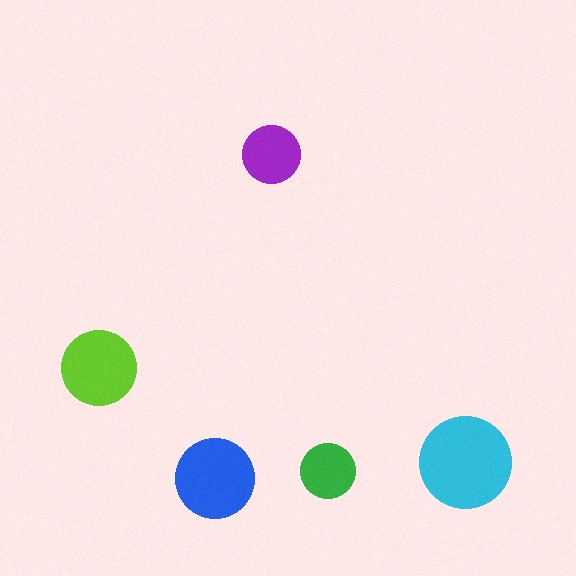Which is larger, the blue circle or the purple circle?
The blue one.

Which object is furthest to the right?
The cyan circle is rightmost.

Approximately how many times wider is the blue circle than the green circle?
About 1.5 times wider.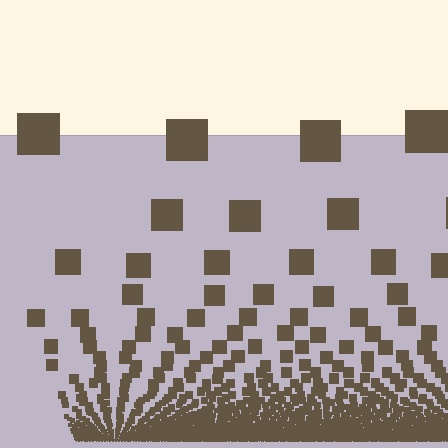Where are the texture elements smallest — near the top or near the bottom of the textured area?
Near the bottom.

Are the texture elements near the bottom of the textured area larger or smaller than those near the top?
Smaller. The gradient is inverted — elements near the bottom are smaller and denser.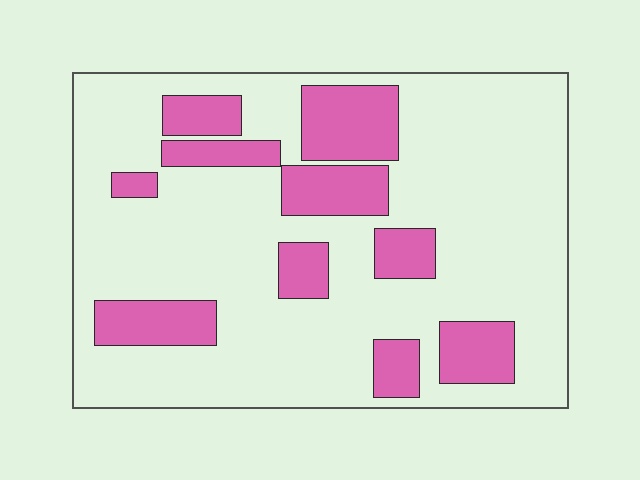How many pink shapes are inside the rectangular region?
10.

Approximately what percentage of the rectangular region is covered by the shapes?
Approximately 25%.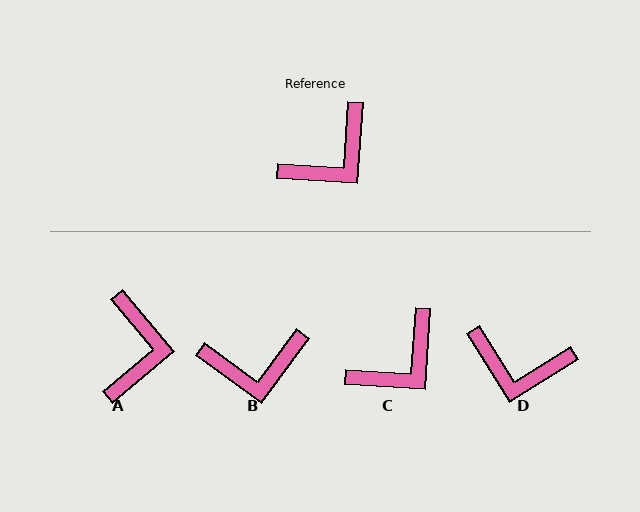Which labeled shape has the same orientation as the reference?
C.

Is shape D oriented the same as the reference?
No, it is off by about 55 degrees.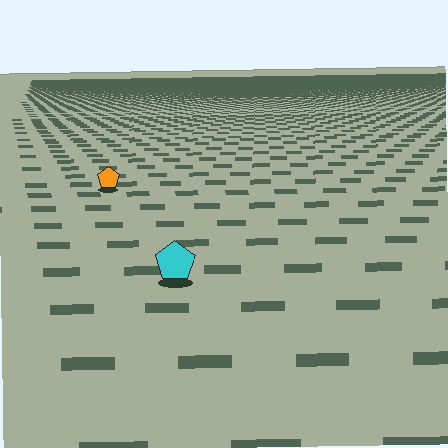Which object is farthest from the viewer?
The orange pentagon is farthest from the viewer. It appears smaller and the ground texture around it is denser.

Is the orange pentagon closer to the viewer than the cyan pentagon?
No. The cyan pentagon is closer — you can tell from the texture gradient: the ground texture is coarser near it.